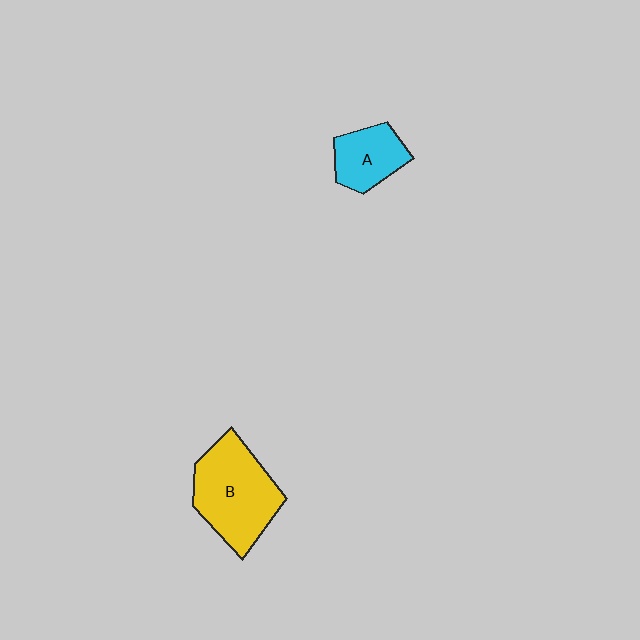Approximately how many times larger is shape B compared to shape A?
Approximately 1.9 times.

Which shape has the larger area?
Shape B (yellow).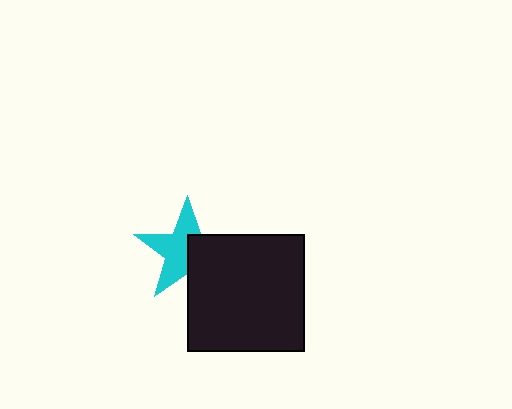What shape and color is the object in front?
The object in front is a black square.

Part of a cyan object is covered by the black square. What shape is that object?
It is a star.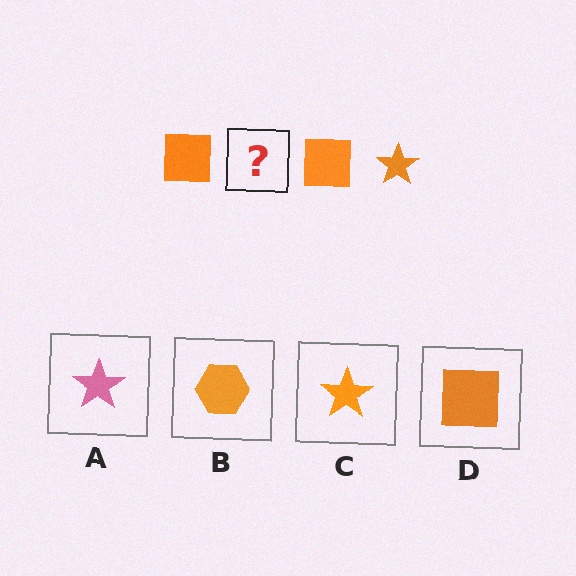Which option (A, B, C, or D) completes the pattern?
C.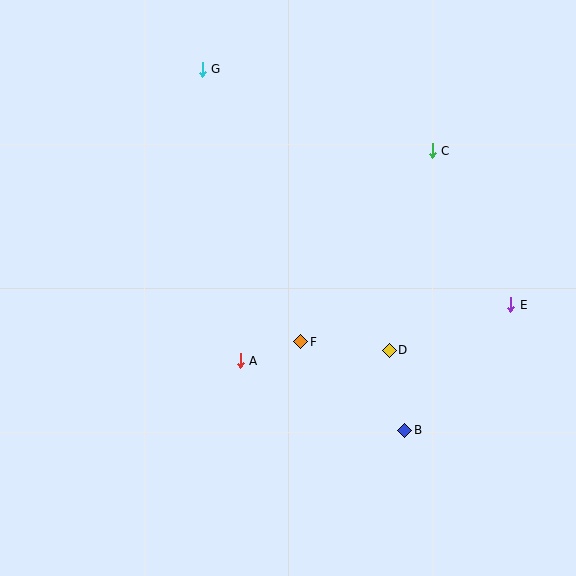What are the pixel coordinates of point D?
Point D is at (389, 350).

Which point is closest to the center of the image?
Point F at (301, 342) is closest to the center.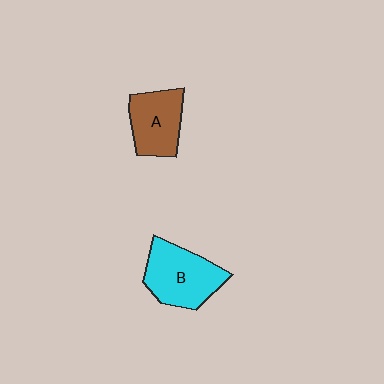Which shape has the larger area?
Shape B (cyan).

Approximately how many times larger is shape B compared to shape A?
Approximately 1.2 times.